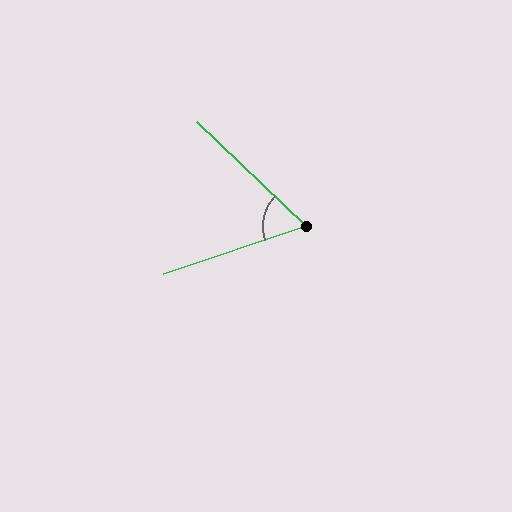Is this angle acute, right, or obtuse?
It is acute.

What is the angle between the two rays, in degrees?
Approximately 62 degrees.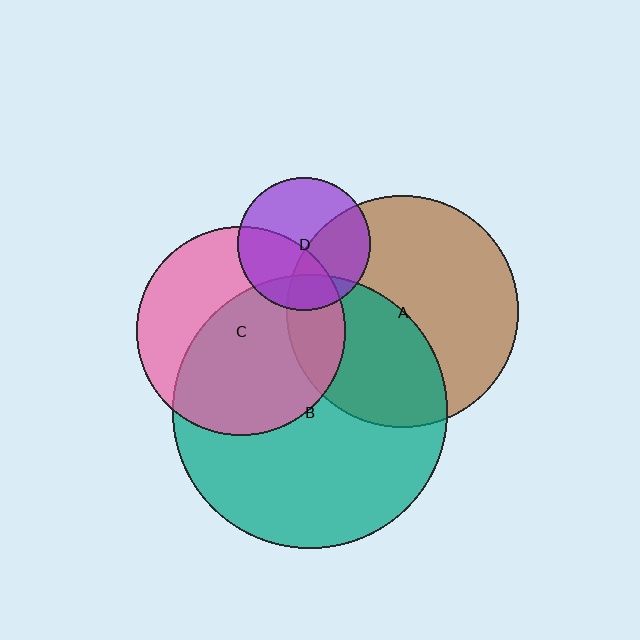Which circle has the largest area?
Circle B (teal).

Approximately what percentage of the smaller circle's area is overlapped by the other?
Approximately 40%.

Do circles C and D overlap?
Yes.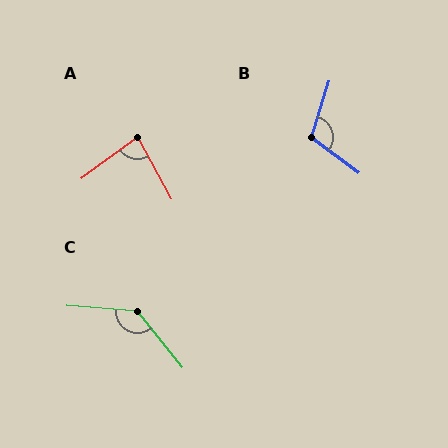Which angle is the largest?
C, at approximately 134 degrees.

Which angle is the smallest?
A, at approximately 82 degrees.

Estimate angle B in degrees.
Approximately 109 degrees.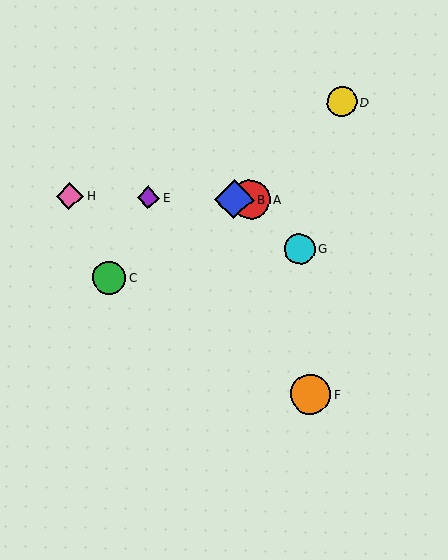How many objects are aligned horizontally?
4 objects (A, B, E, H) are aligned horizontally.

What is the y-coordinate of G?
Object G is at y≈249.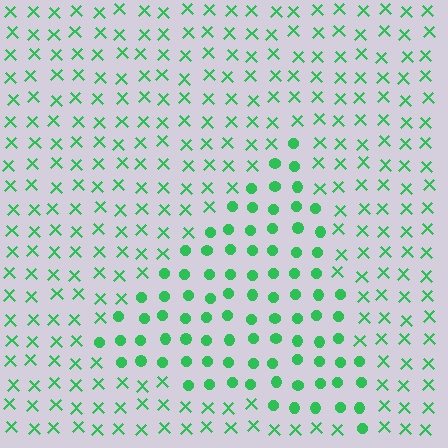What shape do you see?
I see a triangle.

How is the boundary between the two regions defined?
The boundary is defined by a change in element shape: circles inside vs. X marks outside. All elements share the same color and spacing.